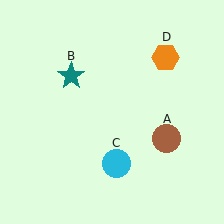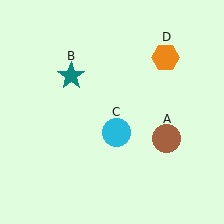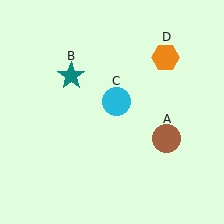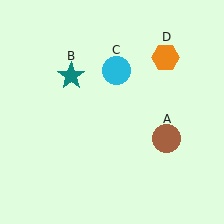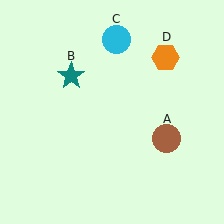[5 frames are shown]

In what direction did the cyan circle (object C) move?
The cyan circle (object C) moved up.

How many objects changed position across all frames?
1 object changed position: cyan circle (object C).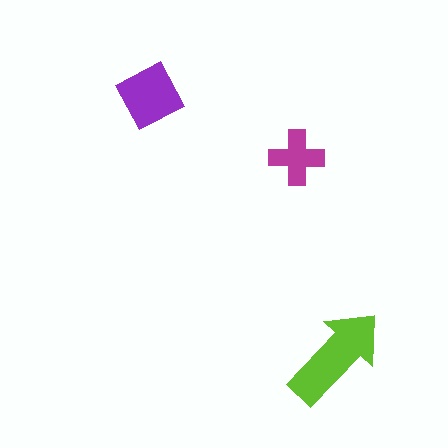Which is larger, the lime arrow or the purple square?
The lime arrow.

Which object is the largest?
The lime arrow.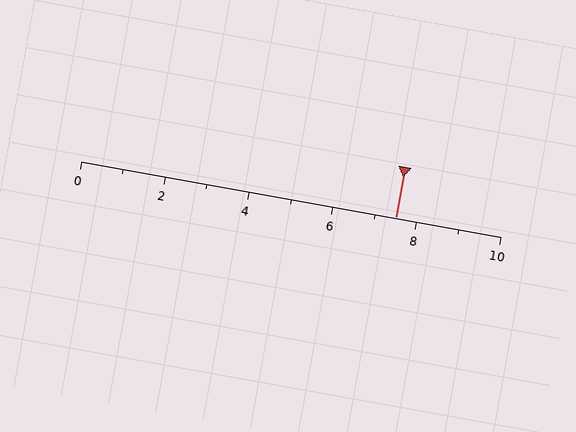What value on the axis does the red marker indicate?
The marker indicates approximately 7.5.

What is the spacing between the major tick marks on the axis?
The major ticks are spaced 2 apart.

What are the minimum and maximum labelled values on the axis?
The axis runs from 0 to 10.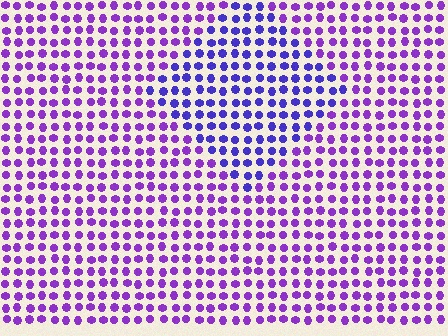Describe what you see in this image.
The image is filled with small purple elements in a uniform arrangement. A diamond-shaped region is visible where the elements are tinted to a slightly different hue, forming a subtle color boundary.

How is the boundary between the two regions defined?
The boundary is defined purely by a slight shift in hue (about 30 degrees). Spacing, size, and orientation are identical on both sides.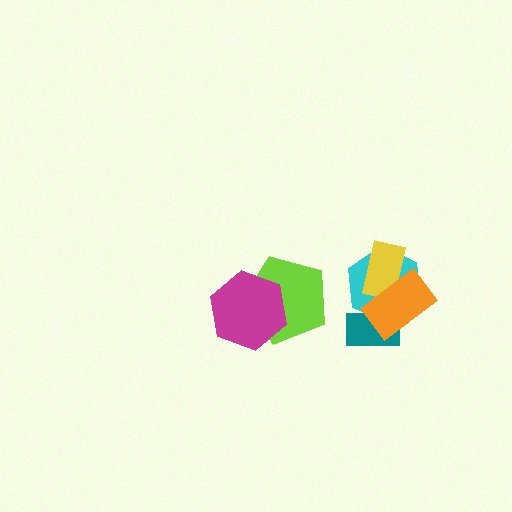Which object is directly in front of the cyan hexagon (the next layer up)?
The yellow rectangle is directly in front of the cyan hexagon.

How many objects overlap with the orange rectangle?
3 objects overlap with the orange rectangle.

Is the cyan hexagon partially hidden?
Yes, it is partially covered by another shape.